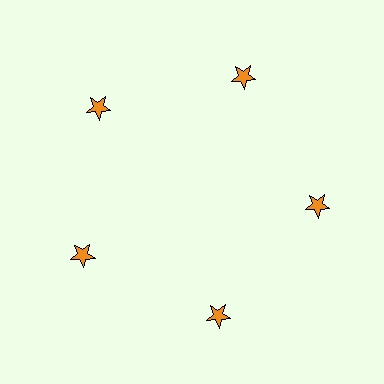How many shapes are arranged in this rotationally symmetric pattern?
There are 5 shapes, arranged in 5 groups of 1.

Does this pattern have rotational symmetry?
Yes, this pattern has 5-fold rotational symmetry. It looks the same after rotating 72 degrees around the center.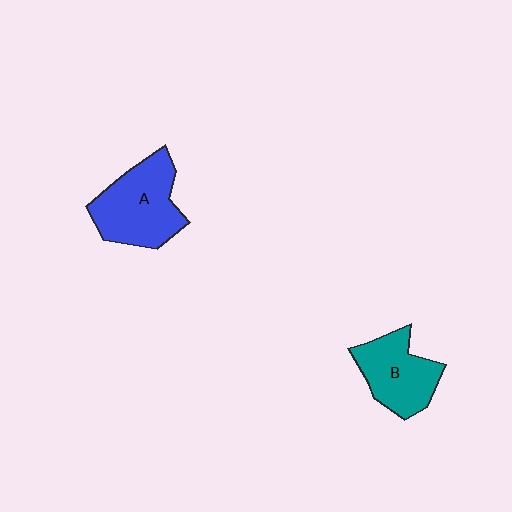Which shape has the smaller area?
Shape B (teal).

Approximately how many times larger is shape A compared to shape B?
Approximately 1.3 times.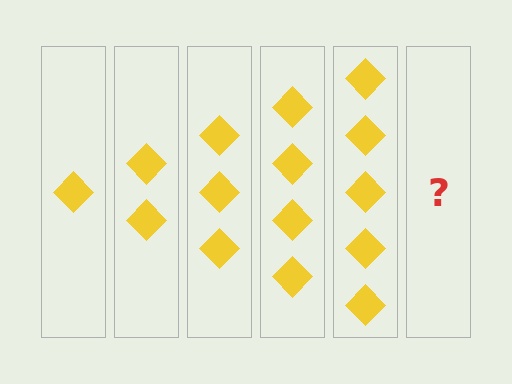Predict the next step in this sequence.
The next step is 6 diamonds.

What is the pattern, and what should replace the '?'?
The pattern is that each step adds one more diamond. The '?' should be 6 diamonds.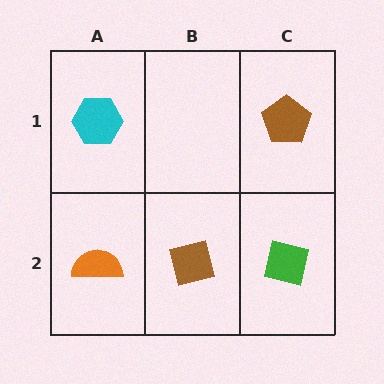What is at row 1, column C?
A brown pentagon.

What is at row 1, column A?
A cyan hexagon.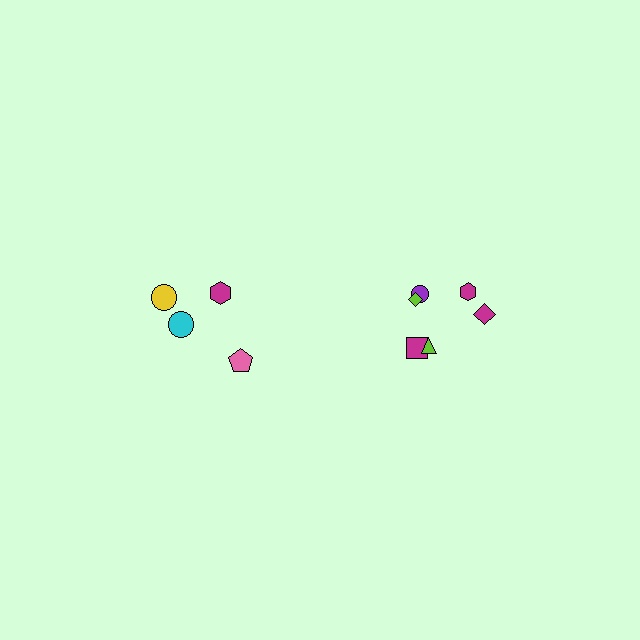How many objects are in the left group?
There are 4 objects.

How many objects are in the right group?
There are 6 objects.